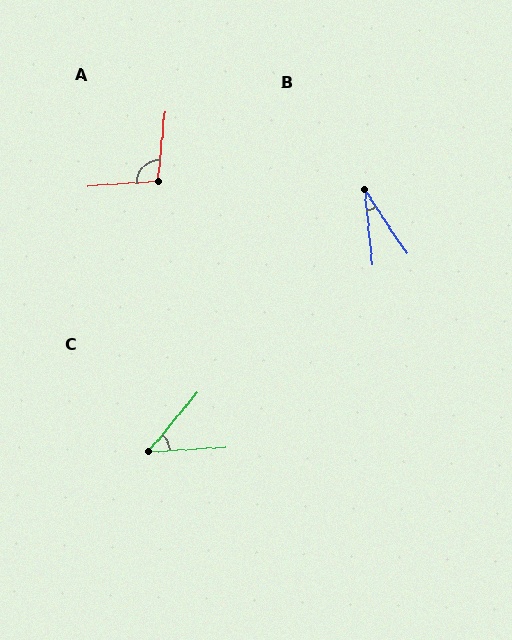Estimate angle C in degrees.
Approximately 47 degrees.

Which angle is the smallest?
B, at approximately 28 degrees.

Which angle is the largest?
A, at approximately 99 degrees.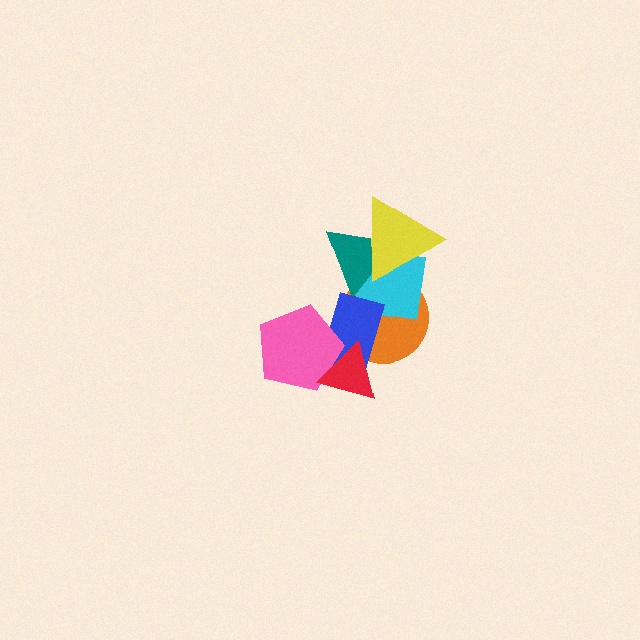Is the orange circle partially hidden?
Yes, it is partially covered by another shape.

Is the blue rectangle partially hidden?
Yes, it is partially covered by another shape.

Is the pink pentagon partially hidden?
Yes, it is partially covered by another shape.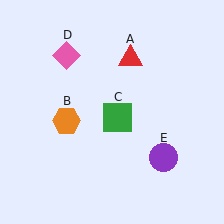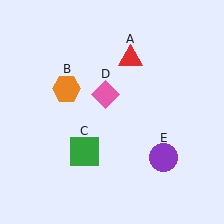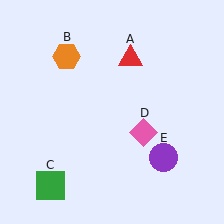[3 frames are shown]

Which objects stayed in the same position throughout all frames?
Red triangle (object A) and purple circle (object E) remained stationary.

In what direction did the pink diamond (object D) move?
The pink diamond (object D) moved down and to the right.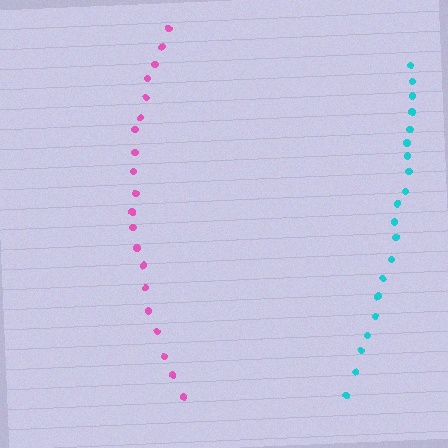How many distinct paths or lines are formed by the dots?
There are 2 distinct paths.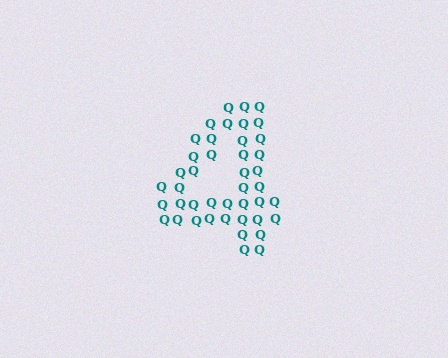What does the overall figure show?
The overall figure shows the digit 4.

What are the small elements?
The small elements are letter Q's.